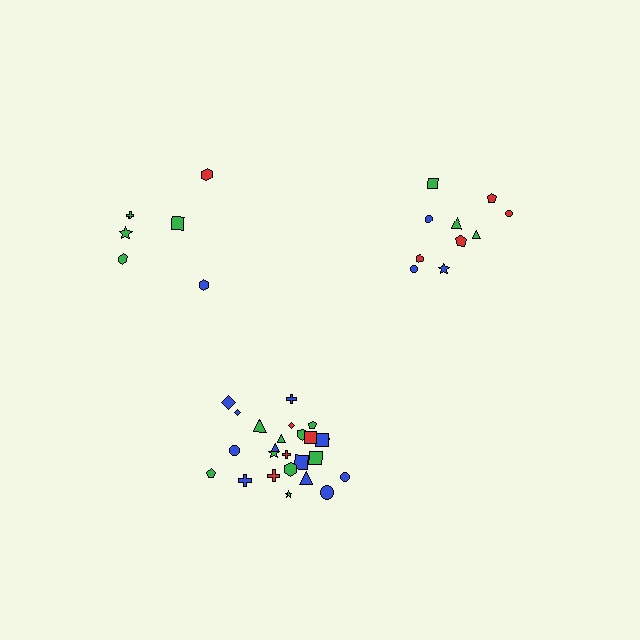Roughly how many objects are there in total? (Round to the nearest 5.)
Roughly 40 objects in total.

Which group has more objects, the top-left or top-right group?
The top-right group.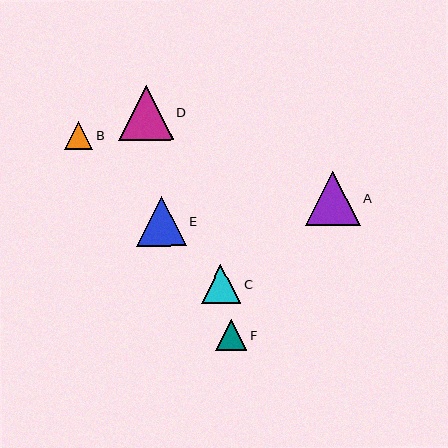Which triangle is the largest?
Triangle D is the largest with a size of approximately 55 pixels.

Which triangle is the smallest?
Triangle B is the smallest with a size of approximately 28 pixels.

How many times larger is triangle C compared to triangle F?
Triangle C is approximately 1.3 times the size of triangle F.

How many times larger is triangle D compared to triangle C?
Triangle D is approximately 1.4 times the size of triangle C.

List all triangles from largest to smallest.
From largest to smallest: D, A, E, C, F, B.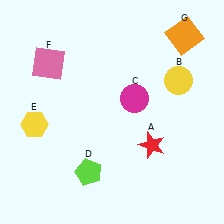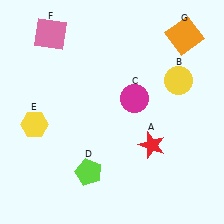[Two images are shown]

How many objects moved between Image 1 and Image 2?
1 object moved between the two images.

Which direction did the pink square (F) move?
The pink square (F) moved up.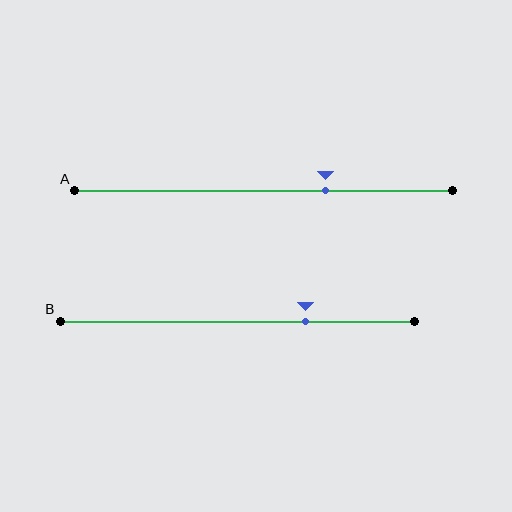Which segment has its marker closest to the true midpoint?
Segment A has its marker closest to the true midpoint.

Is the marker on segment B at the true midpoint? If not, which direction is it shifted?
No, the marker on segment B is shifted to the right by about 19% of the segment length.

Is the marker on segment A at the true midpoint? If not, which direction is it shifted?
No, the marker on segment A is shifted to the right by about 16% of the segment length.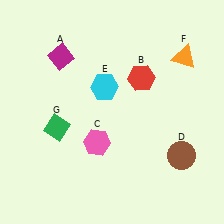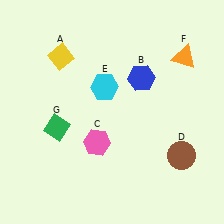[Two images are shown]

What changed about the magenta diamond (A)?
In Image 1, A is magenta. In Image 2, it changed to yellow.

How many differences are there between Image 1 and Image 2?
There are 2 differences between the two images.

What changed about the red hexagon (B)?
In Image 1, B is red. In Image 2, it changed to blue.